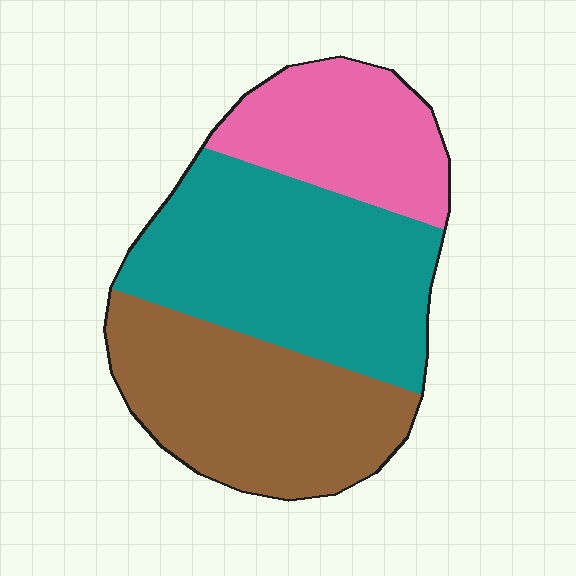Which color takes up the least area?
Pink, at roughly 25%.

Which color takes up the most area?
Teal, at roughly 40%.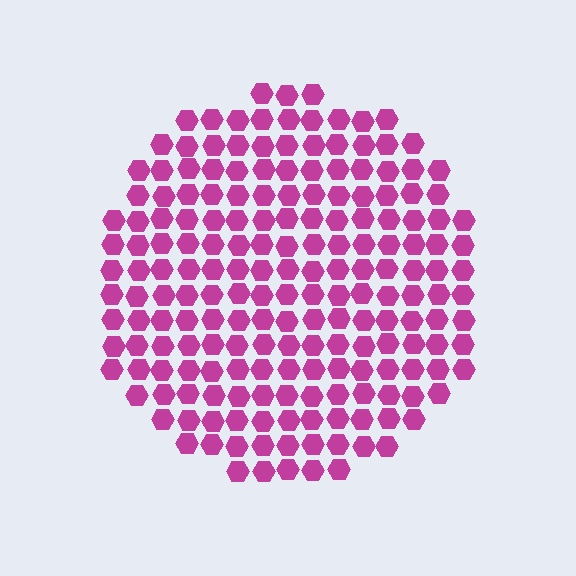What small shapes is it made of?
It is made of small hexagons.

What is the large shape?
The large shape is a circle.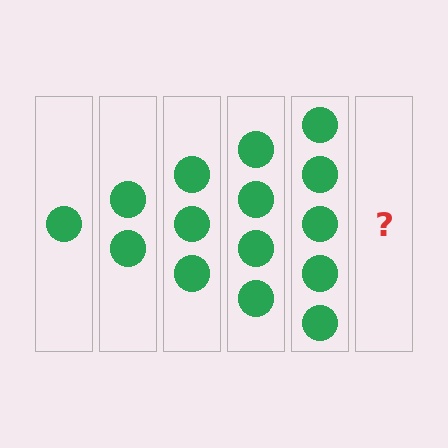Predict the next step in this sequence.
The next step is 6 circles.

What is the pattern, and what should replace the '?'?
The pattern is that each step adds one more circle. The '?' should be 6 circles.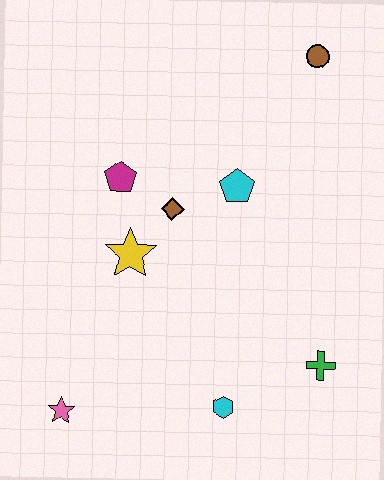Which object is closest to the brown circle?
The cyan pentagon is closest to the brown circle.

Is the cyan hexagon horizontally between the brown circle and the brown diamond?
Yes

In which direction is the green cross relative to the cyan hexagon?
The green cross is to the right of the cyan hexagon.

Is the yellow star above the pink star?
Yes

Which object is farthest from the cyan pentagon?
The pink star is farthest from the cyan pentagon.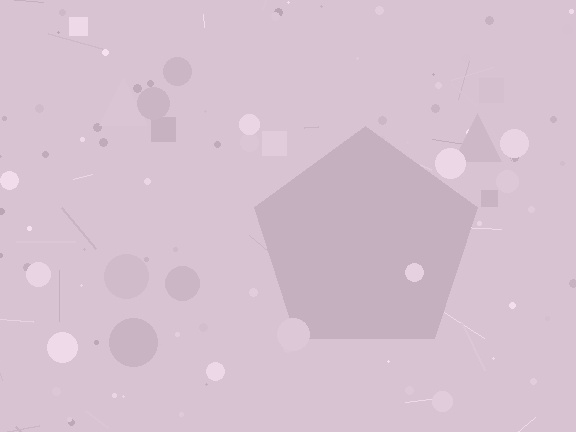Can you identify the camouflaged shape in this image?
The camouflaged shape is a pentagon.